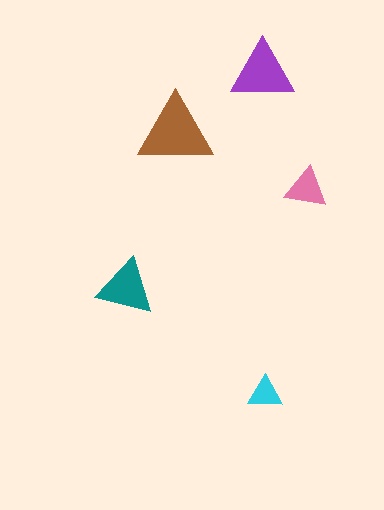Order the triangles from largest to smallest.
the brown one, the purple one, the teal one, the pink one, the cyan one.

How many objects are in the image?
There are 5 objects in the image.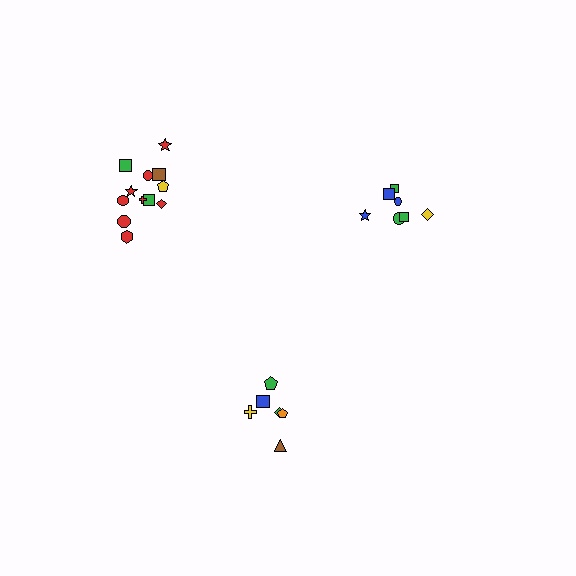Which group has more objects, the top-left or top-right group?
The top-left group.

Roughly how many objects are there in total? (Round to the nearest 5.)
Roughly 25 objects in total.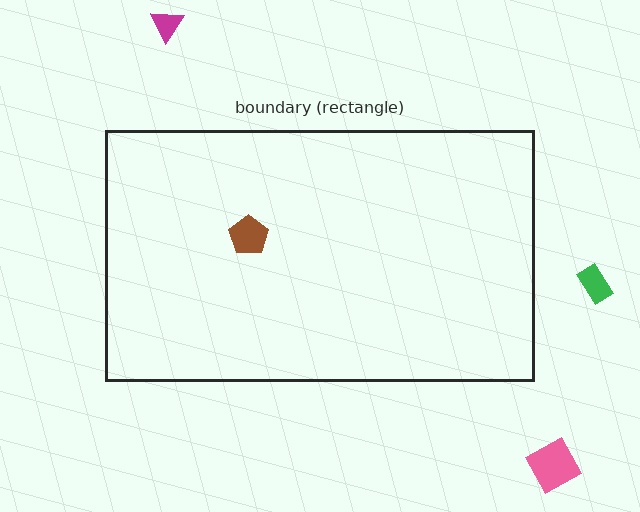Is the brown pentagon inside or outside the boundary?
Inside.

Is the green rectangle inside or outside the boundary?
Outside.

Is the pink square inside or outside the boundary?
Outside.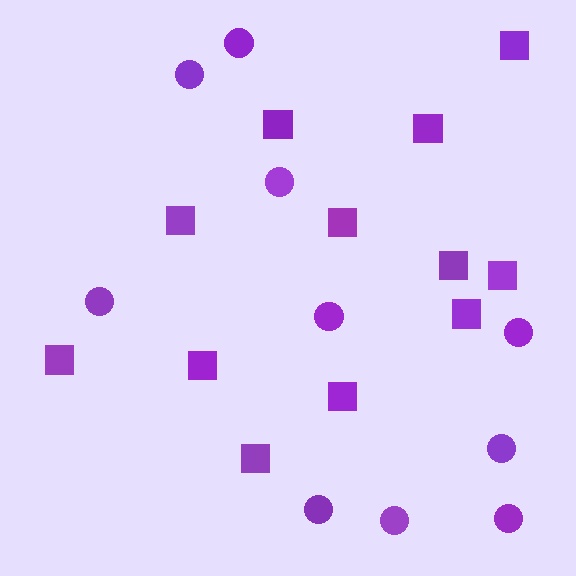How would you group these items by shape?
There are 2 groups: one group of squares (12) and one group of circles (10).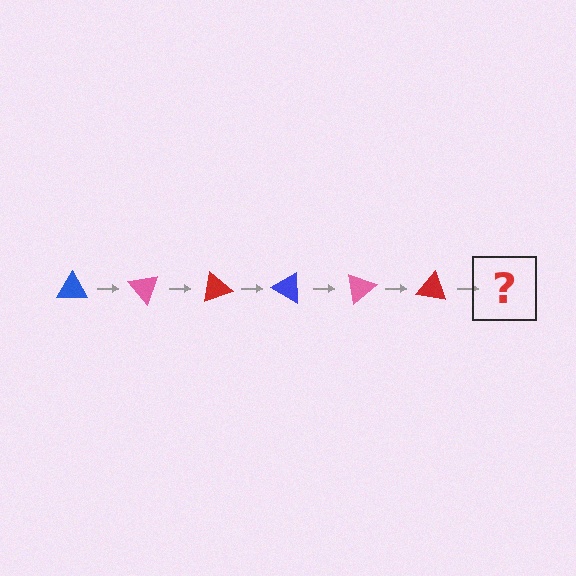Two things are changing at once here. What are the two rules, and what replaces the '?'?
The two rules are that it rotates 50 degrees each step and the color cycles through blue, pink, and red. The '?' should be a blue triangle, rotated 300 degrees from the start.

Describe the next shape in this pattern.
It should be a blue triangle, rotated 300 degrees from the start.